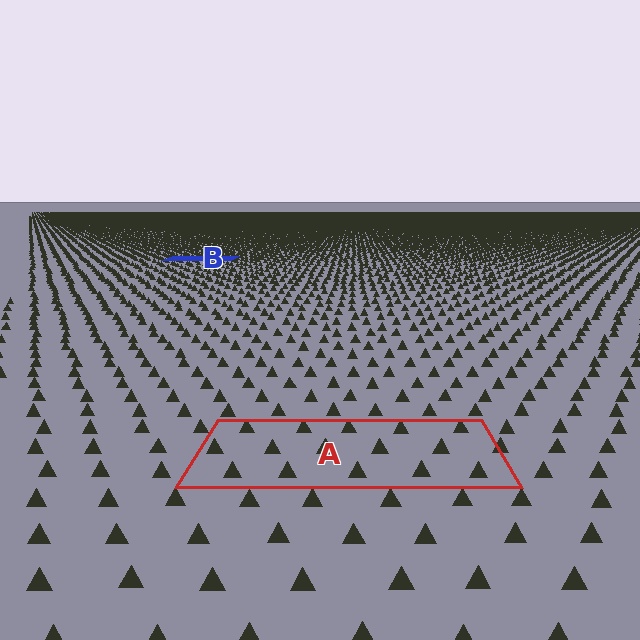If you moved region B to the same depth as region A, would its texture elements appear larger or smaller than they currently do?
They would appear larger. At a closer depth, the same texture elements are projected at a bigger on-screen size.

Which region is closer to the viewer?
Region A is closer. The texture elements there are larger and more spread out.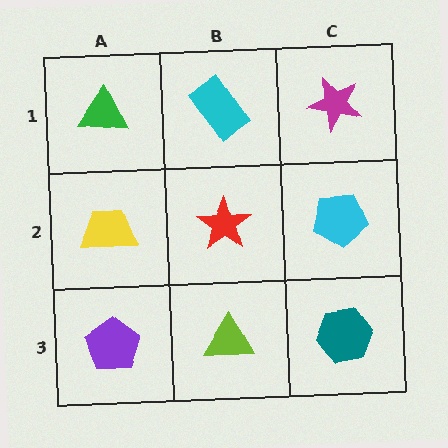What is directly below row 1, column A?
A yellow trapezoid.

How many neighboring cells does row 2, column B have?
4.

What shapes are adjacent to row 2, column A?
A green triangle (row 1, column A), a purple pentagon (row 3, column A), a red star (row 2, column B).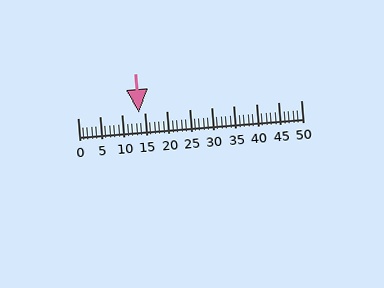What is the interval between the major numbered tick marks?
The major tick marks are spaced 5 units apart.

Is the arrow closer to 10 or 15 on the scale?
The arrow is closer to 15.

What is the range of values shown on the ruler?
The ruler shows values from 0 to 50.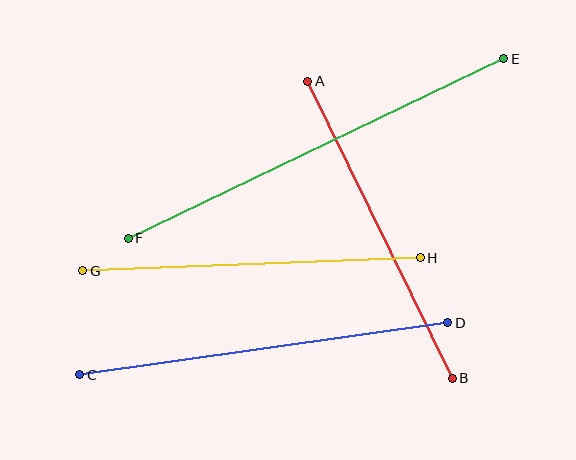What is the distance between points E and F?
The distance is approximately 416 pixels.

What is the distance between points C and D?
The distance is approximately 372 pixels.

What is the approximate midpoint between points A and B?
The midpoint is at approximately (380, 230) pixels.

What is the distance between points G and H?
The distance is approximately 338 pixels.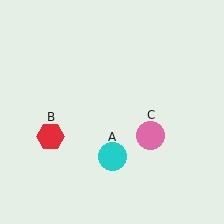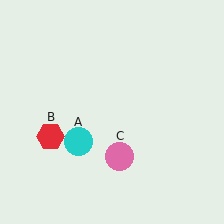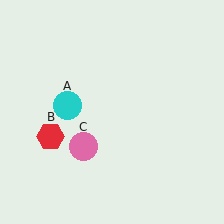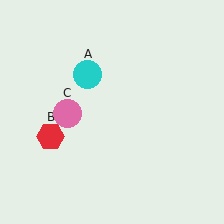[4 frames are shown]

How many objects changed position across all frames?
2 objects changed position: cyan circle (object A), pink circle (object C).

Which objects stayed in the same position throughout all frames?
Red hexagon (object B) remained stationary.